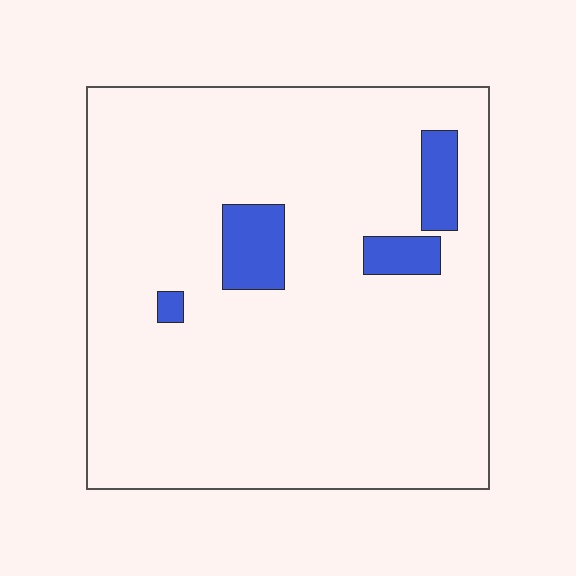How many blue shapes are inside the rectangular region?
4.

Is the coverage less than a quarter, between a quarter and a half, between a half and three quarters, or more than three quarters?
Less than a quarter.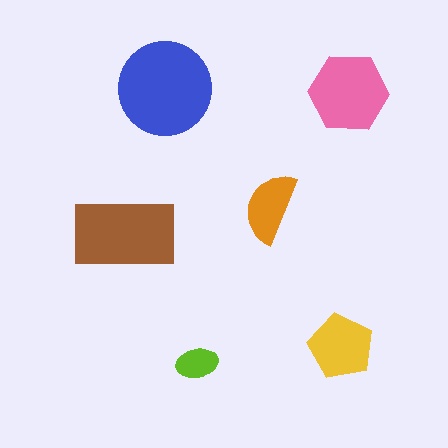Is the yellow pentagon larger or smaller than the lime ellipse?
Larger.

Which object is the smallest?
The lime ellipse.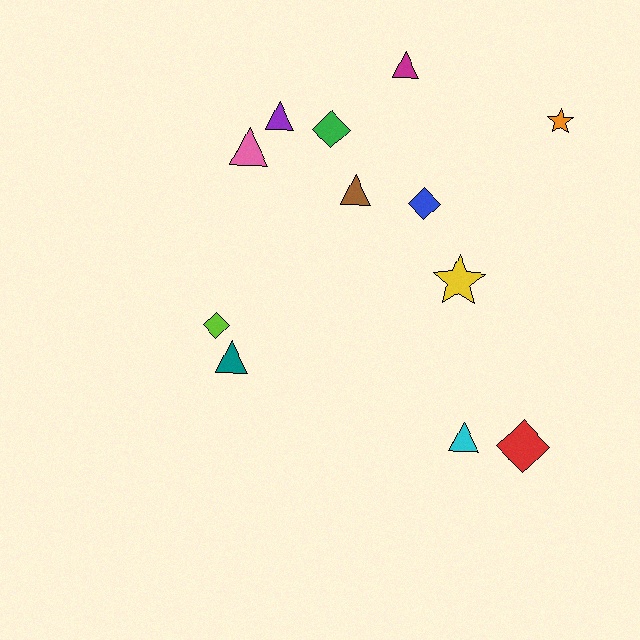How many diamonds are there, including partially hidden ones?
There are 4 diamonds.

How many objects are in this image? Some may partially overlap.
There are 12 objects.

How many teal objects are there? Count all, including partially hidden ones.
There is 1 teal object.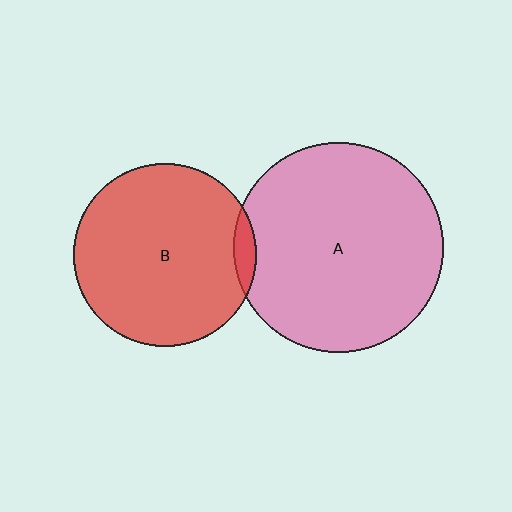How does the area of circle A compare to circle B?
Approximately 1.3 times.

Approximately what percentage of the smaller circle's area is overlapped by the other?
Approximately 5%.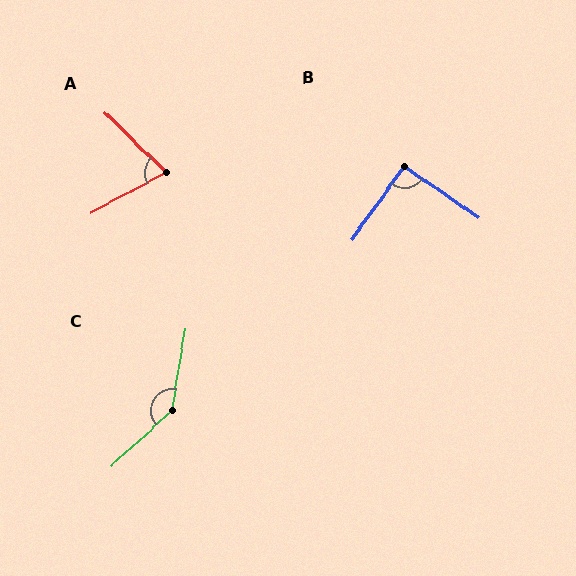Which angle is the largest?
C, at approximately 142 degrees.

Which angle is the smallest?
A, at approximately 72 degrees.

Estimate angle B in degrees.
Approximately 91 degrees.